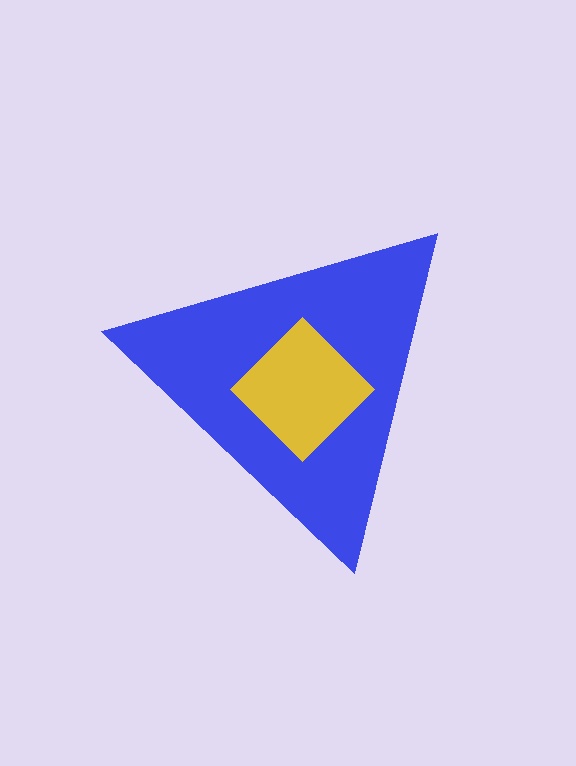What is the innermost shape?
The yellow diamond.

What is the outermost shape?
The blue triangle.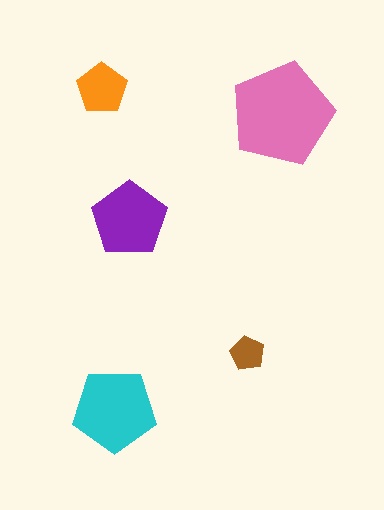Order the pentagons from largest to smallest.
the pink one, the cyan one, the purple one, the orange one, the brown one.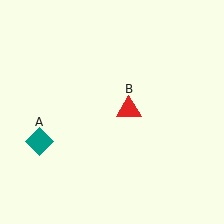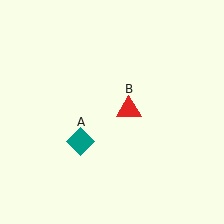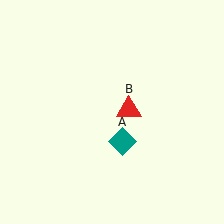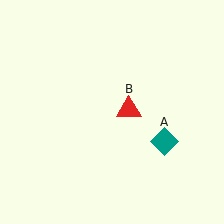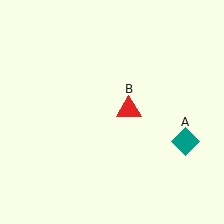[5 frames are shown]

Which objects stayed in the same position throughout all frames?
Red triangle (object B) remained stationary.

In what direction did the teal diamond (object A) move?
The teal diamond (object A) moved right.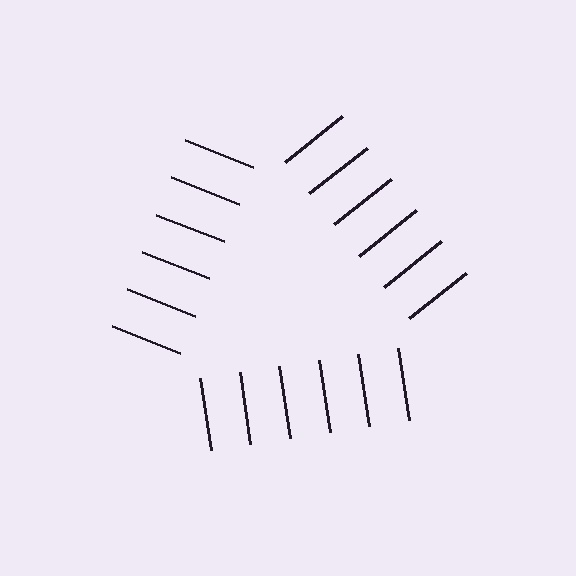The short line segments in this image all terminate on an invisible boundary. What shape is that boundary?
An illusory triangle — the line segments terminate on its edges but no continuous stroke is drawn.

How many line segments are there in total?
18 — 6 along each of the 3 edges.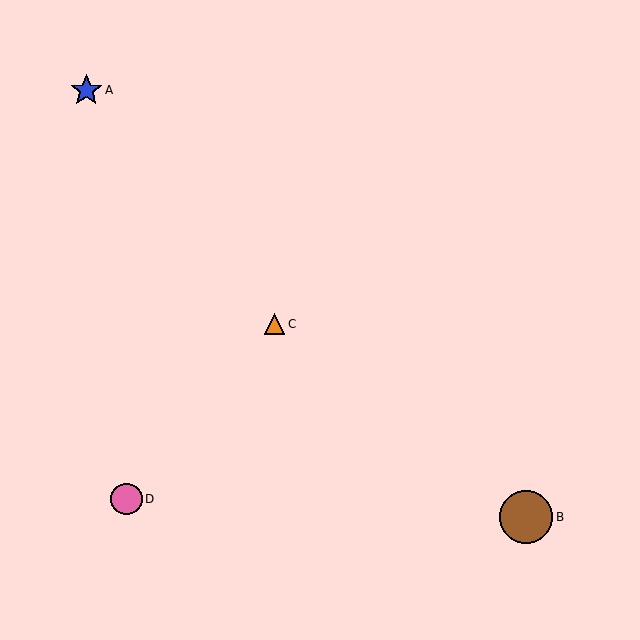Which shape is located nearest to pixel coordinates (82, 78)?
The blue star (labeled A) at (86, 91) is nearest to that location.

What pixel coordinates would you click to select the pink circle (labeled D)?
Click at (127, 499) to select the pink circle D.